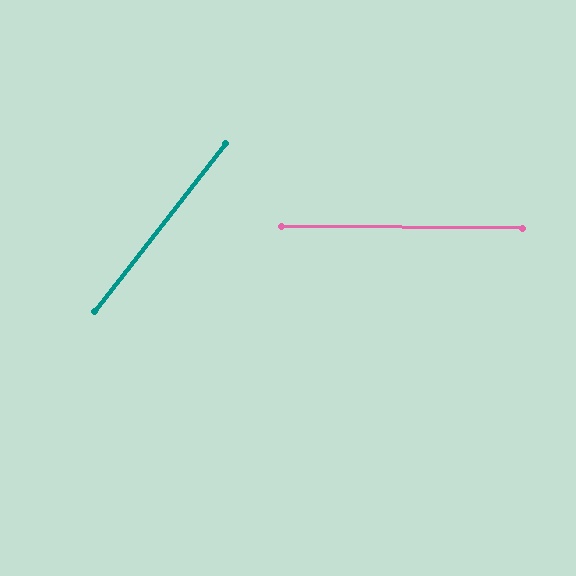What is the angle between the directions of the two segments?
Approximately 52 degrees.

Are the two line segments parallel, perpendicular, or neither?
Neither parallel nor perpendicular — they differ by about 52°.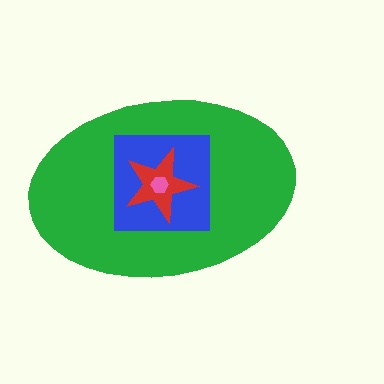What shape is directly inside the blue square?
The red star.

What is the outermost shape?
The green ellipse.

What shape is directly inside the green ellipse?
The blue square.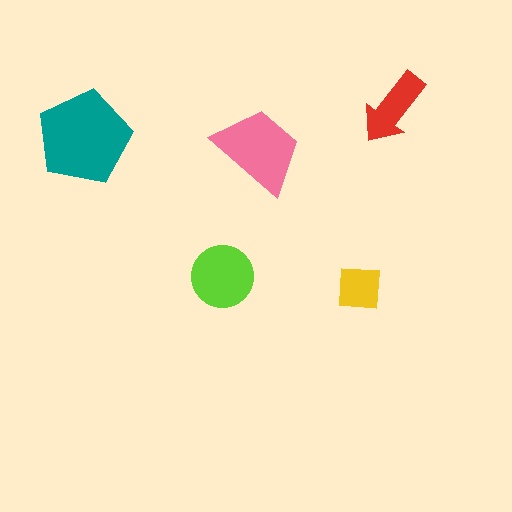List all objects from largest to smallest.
The teal pentagon, the pink trapezoid, the lime circle, the red arrow, the yellow square.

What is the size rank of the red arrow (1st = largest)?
4th.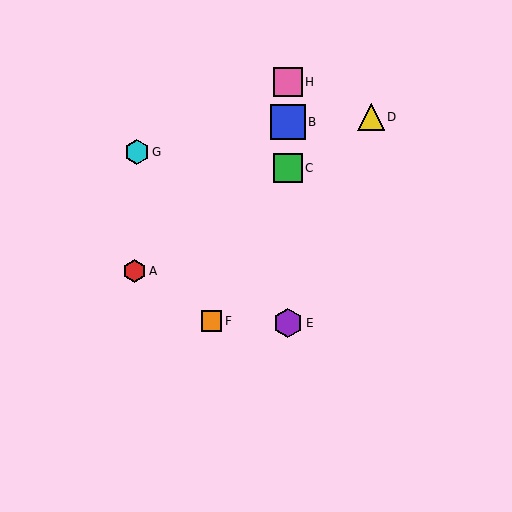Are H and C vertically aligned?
Yes, both are at x≈288.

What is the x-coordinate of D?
Object D is at x≈371.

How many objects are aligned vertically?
4 objects (B, C, E, H) are aligned vertically.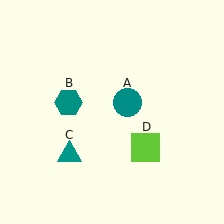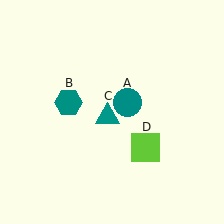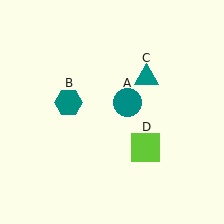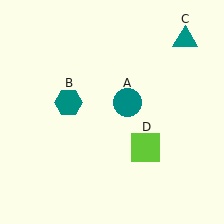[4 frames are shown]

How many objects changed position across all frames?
1 object changed position: teal triangle (object C).